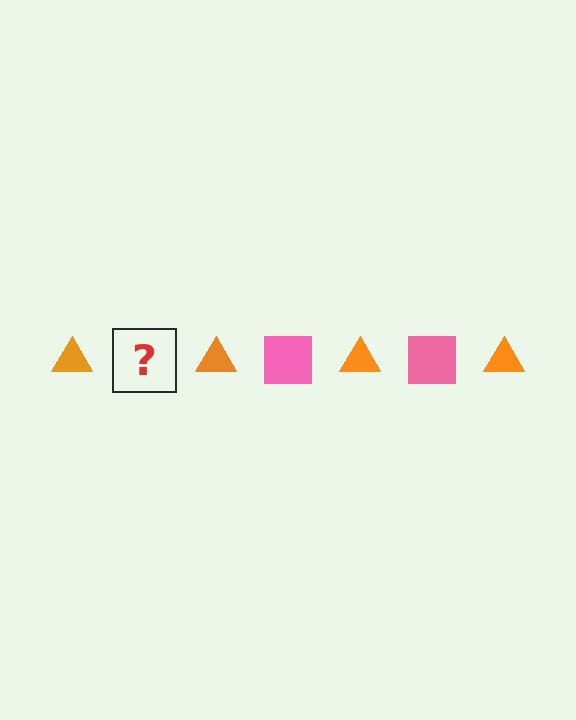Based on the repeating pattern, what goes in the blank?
The blank should be a pink square.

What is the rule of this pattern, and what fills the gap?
The rule is that the pattern alternates between orange triangle and pink square. The gap should be filled with a pink square.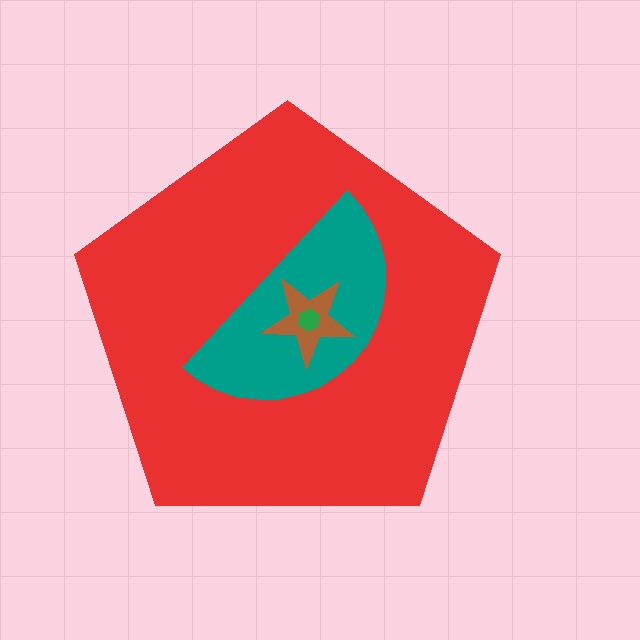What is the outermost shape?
The red pentagon.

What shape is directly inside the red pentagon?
The teal semicircle.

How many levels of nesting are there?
4.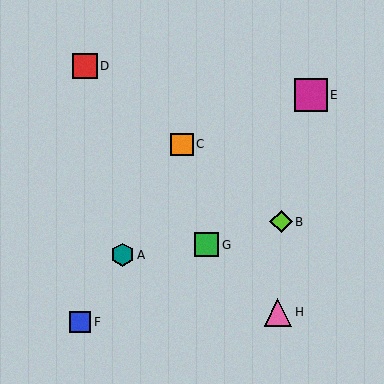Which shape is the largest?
The magenta square (labeled E) is the largest.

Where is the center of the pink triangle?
The center of the pink triangle is at (278, 312).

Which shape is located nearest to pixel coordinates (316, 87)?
The magenta square (labeled E) at (311, 95) is nearest to that location.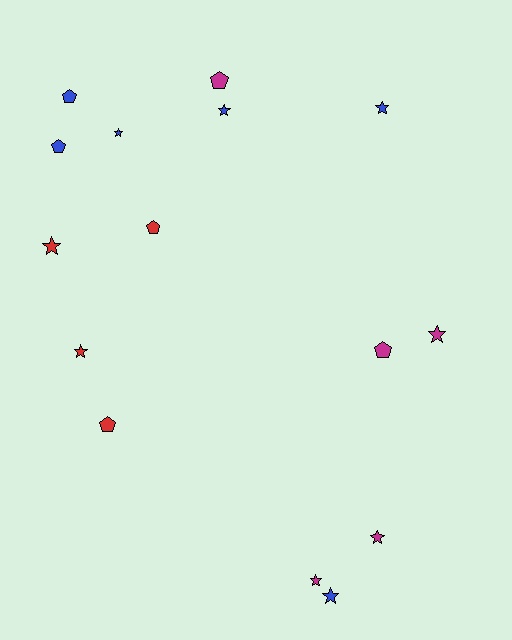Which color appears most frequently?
Blue, with 6 objects.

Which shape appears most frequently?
Star, with 9 objects.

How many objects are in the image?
There are 15 objects.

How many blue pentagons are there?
There are 2 blue pentagons.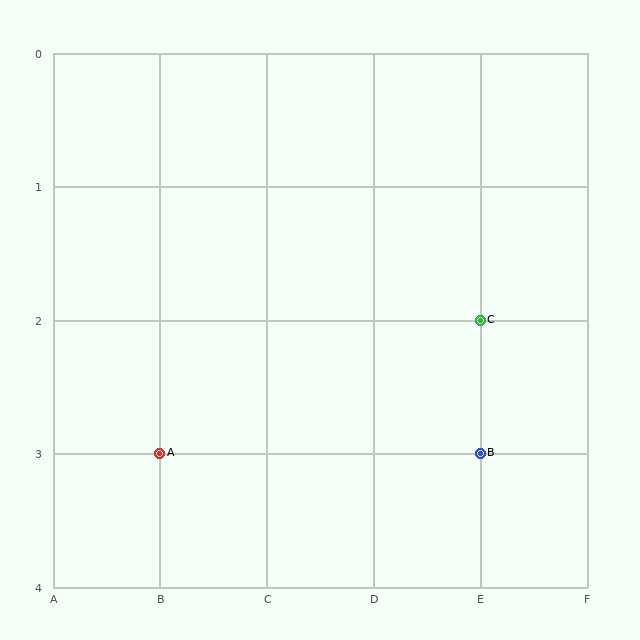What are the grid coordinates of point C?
Point C is at grid coordinates (E, 2).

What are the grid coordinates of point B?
Point B is at grid coordinates (E, 3).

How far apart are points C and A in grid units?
Points C and A are 3 columns and 1 row apart (about 3.2 grid units diagonally).